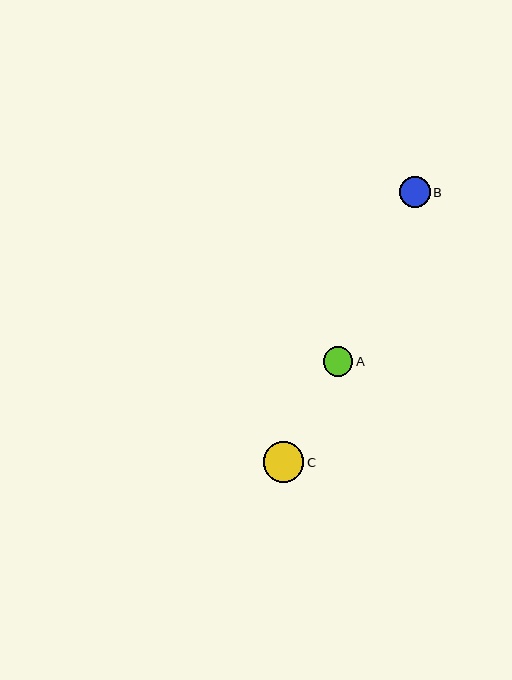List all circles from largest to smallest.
From largest to smallest: C, B, A.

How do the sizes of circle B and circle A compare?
Circle B and circle A are approximately the same size.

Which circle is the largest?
Circle C is the largest with a size of approximately 41 pixels.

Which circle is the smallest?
Circle A is the smallest with a size of approximately 29 pixels.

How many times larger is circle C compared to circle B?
Circle C is approximately 1.3 times the size of circle B.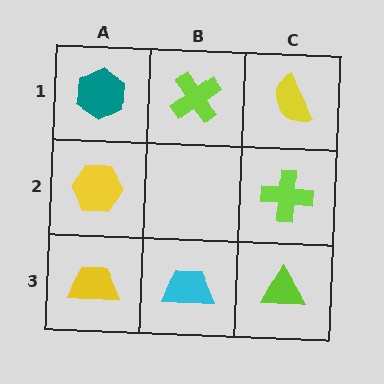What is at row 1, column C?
A yellow semicircle.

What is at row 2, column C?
A lime cross.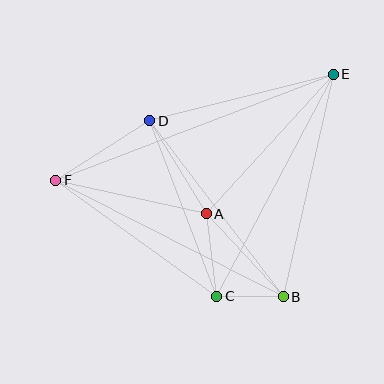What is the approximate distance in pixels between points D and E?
The distance between D and E is approximately 189 pixels.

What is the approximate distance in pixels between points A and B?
The distance between A and B is approximately 113 pixels.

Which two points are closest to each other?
Points B and C are closest to each other.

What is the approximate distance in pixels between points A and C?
The distance between A and C is approximately 83 pixels.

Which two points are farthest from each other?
Points E and F are farthest from each other.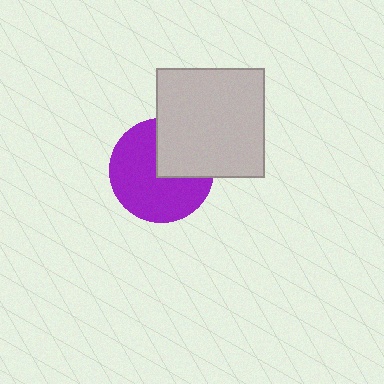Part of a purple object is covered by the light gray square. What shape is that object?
It is a circle.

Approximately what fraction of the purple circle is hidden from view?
Roughly 33% of the purple circle is hidden behind the light gray square.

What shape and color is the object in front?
The object in front is a light gray square.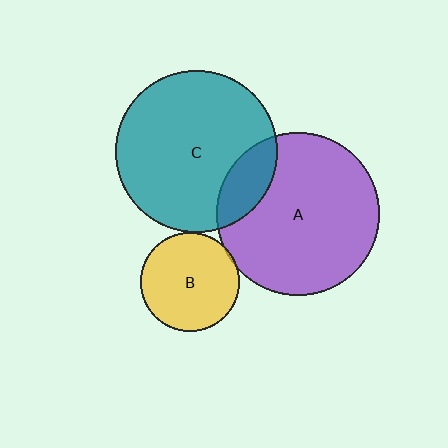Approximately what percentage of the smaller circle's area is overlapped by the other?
Approximately 5%.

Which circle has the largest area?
Circle A (purple).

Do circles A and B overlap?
Yes.